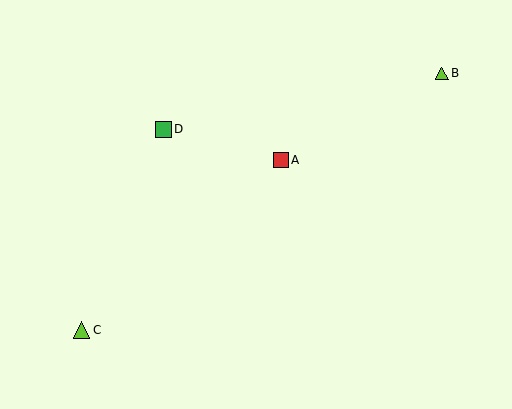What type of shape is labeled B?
Shape B is a lime triangle.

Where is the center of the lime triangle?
The center of the lime triangle is at (442, 73).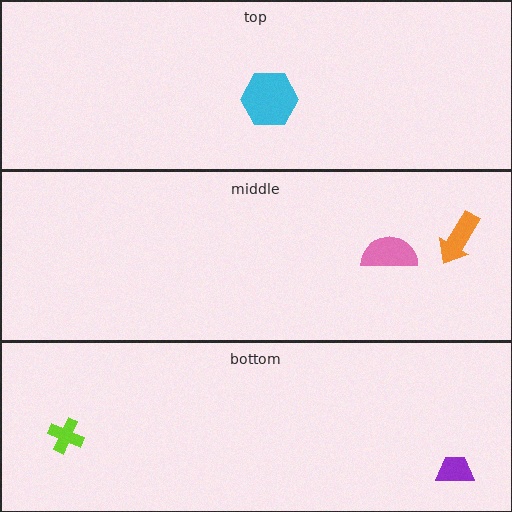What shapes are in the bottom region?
The lime cross, the purple trapezoid.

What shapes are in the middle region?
The pink semicircle, the orange arrow.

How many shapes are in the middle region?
2.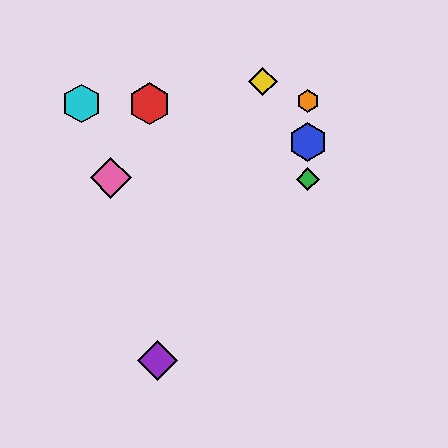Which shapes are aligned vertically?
The blue hexagon, the green diamond, the orange hexagon are aligned vertically.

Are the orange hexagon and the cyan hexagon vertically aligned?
No, the orange hexagon is at x≈308 and the cyan hexagon is at x≈82.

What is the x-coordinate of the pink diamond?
The pink diamond is at x≈111.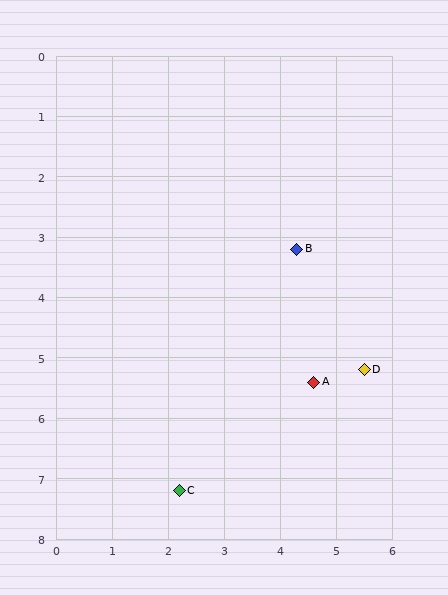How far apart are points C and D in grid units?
Points C and D are about 3.9 grid units apart.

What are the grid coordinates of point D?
Point D is at approximately (5.5, 5.2).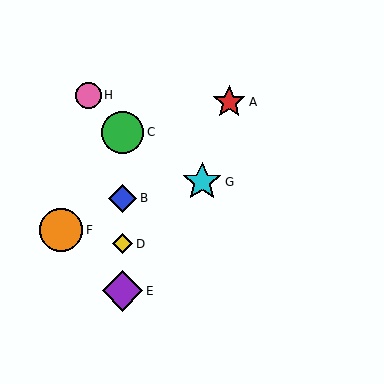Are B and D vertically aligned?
Yes, both are at x≈123.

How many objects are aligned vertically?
4 objects (B, C, D, E) are aligned vertically.